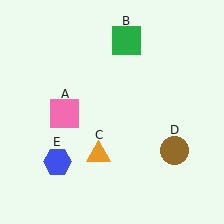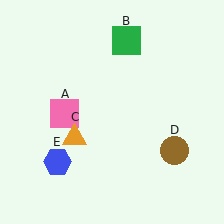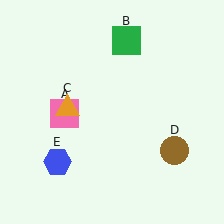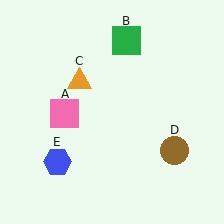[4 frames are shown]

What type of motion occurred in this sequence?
The orange triangle (object C) rotated clockwise around the center of the scene.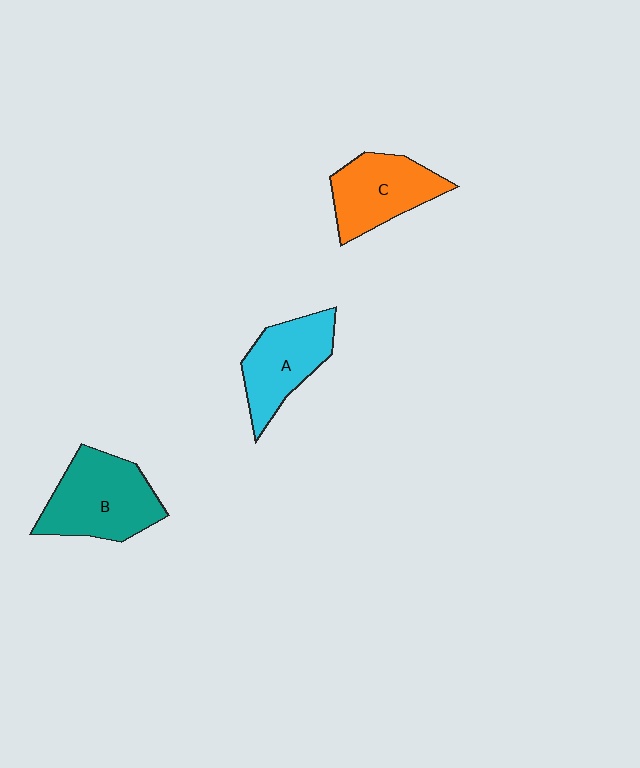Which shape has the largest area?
Shape B (teal).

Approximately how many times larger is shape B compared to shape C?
Approximately 1.2 times.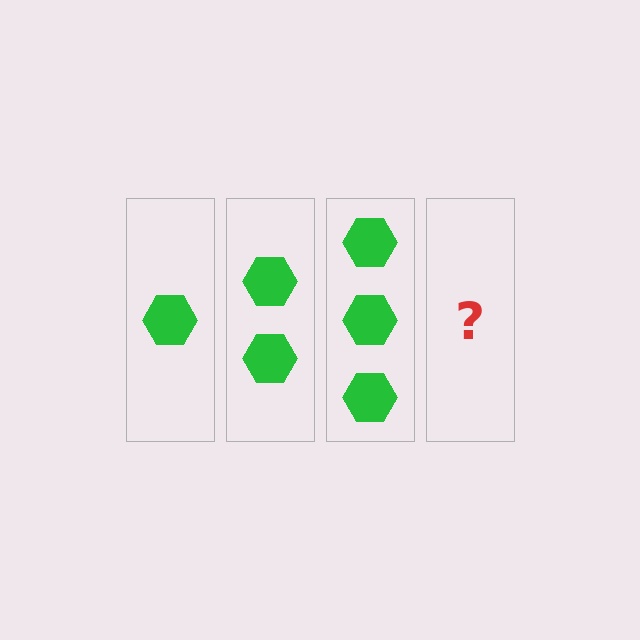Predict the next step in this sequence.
The next step is 4 hexagons.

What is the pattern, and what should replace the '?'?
The pattern is that each step adds one more hexagon. The '?' should be 4 hexagons.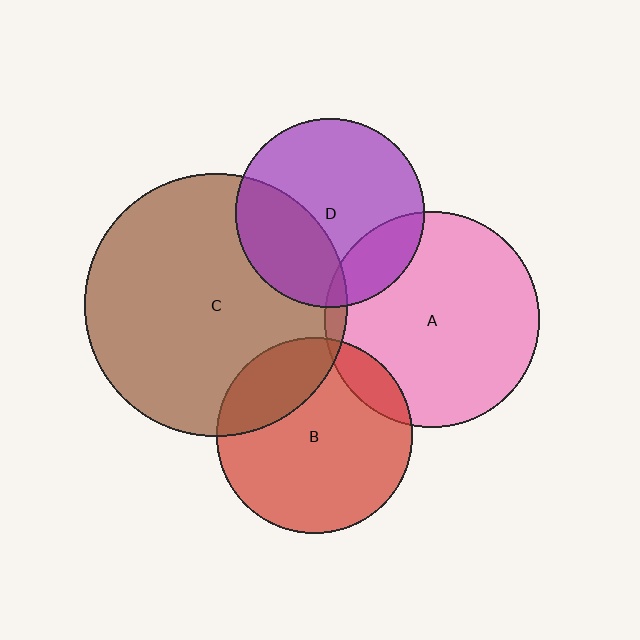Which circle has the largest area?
Circle C (brown).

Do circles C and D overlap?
Yes.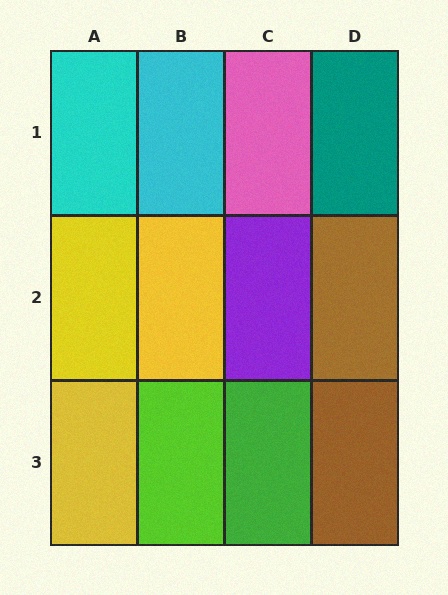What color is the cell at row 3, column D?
Brown.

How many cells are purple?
1 cell is purple.